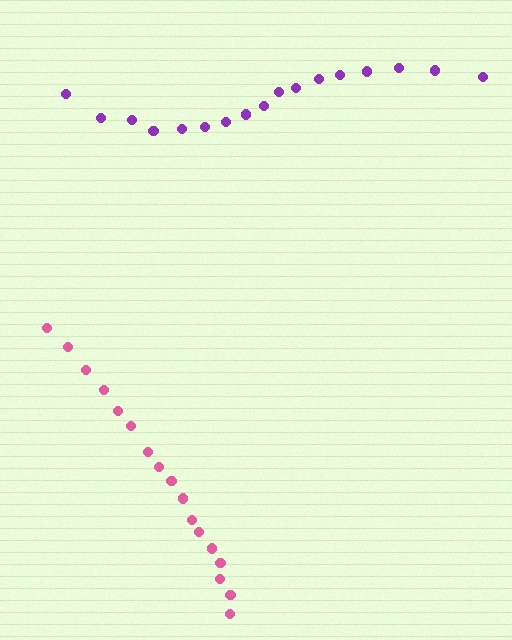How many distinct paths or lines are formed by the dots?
There are 2 distinct paths.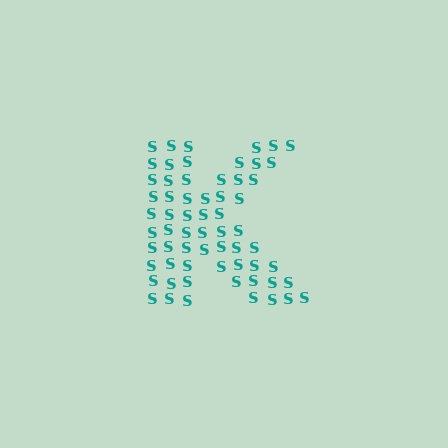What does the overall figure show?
The overall figure shows the letter K.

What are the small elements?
The small elements are letter S's.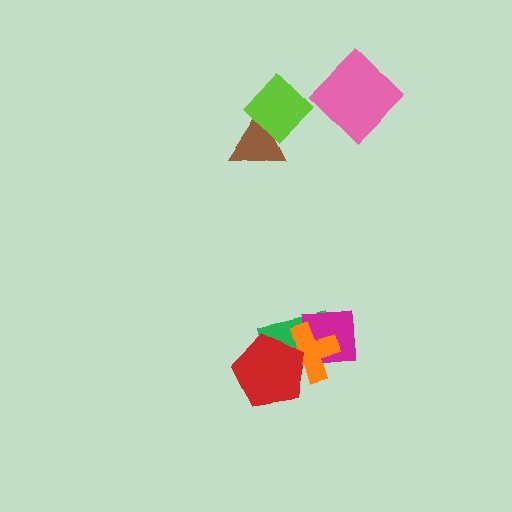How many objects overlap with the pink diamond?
0 objects overlap with the pink diamond.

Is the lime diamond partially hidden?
No, no other shape covers it.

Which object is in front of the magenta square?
The orange cross is in front of the magenta square.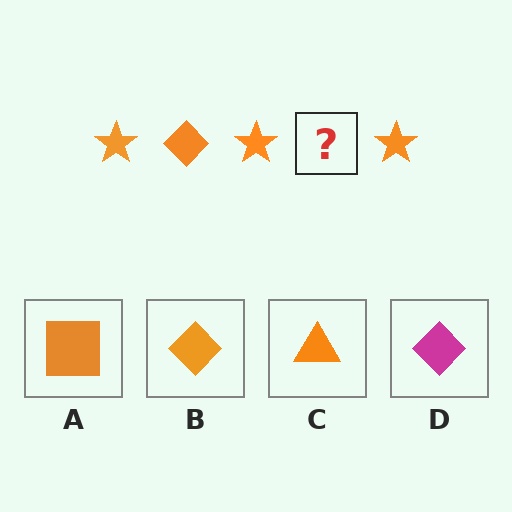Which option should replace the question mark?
Option B.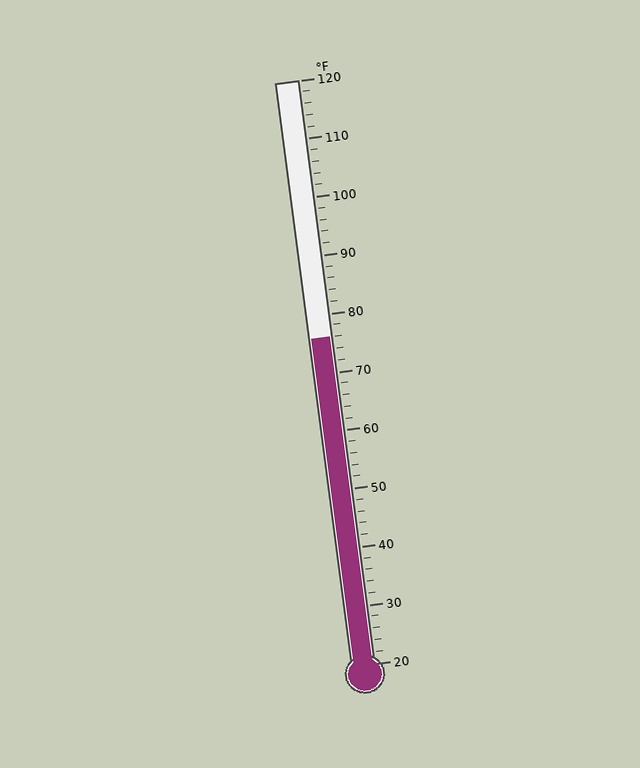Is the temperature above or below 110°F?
The temperature is below 110°F.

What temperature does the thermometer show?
The thermometer shows approximately 76°F.